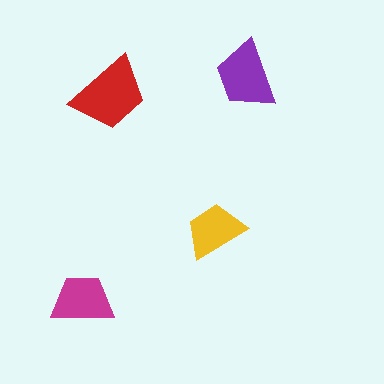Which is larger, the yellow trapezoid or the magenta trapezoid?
The magenta one.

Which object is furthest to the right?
The purple trapezoid is rightmost.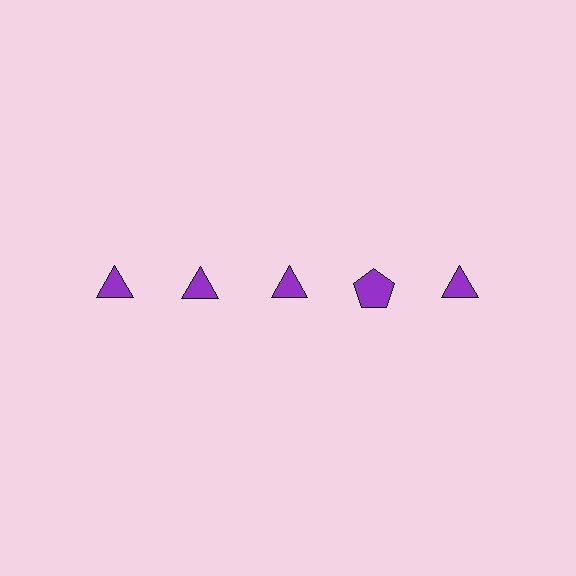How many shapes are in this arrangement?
There are 5 shapes arranged in a grid pattern.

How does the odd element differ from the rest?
It has a different shape: pentagon instead of triangle.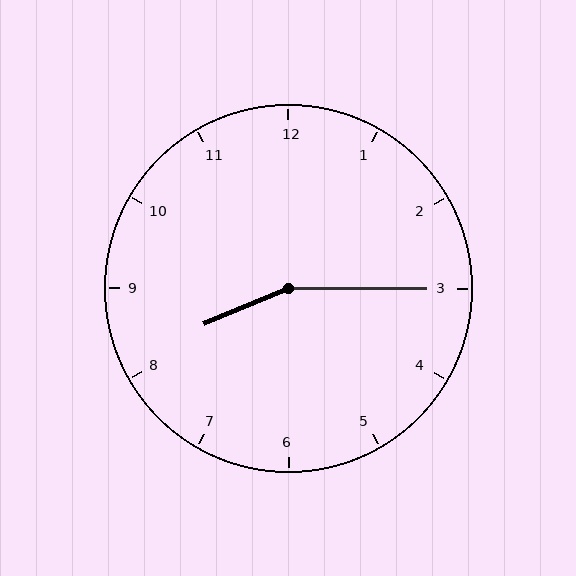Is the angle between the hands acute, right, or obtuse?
It is obtuse.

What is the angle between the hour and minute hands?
Approximately 158 degrees.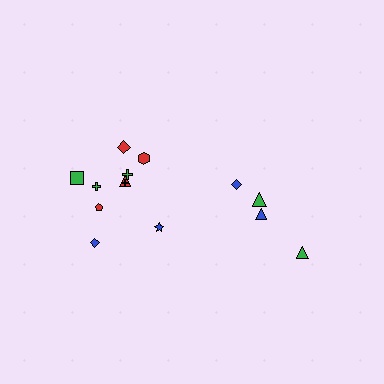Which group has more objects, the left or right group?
The left group.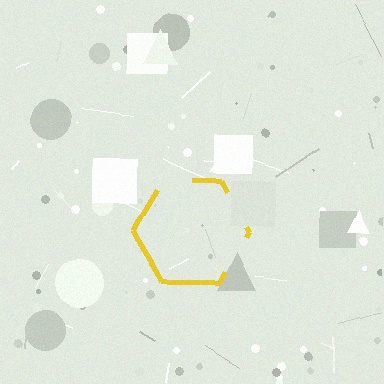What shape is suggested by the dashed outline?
The dashed outline suggests a hexagon.